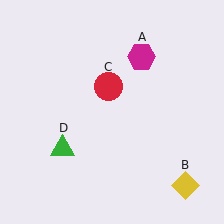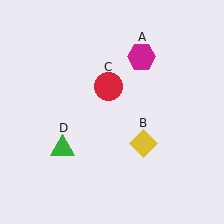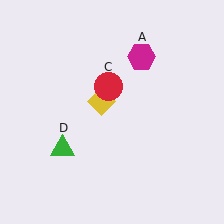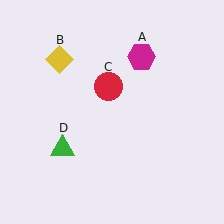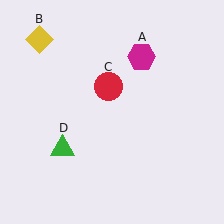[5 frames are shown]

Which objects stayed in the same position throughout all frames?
Magenta hexagon (object A) and red circle (object C) and green triangle (object D) remained stationary.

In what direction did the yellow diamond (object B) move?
The yellow diamond (object B) moved up and to the left.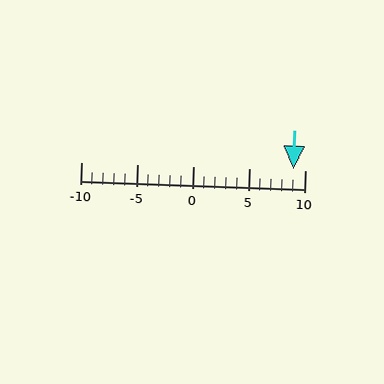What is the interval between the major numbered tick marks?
The major tick marks are spaced 5 units apart.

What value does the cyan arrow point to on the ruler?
The cyan arrow points to approximately 9.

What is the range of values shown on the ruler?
The ruler shows values from -10 to 10.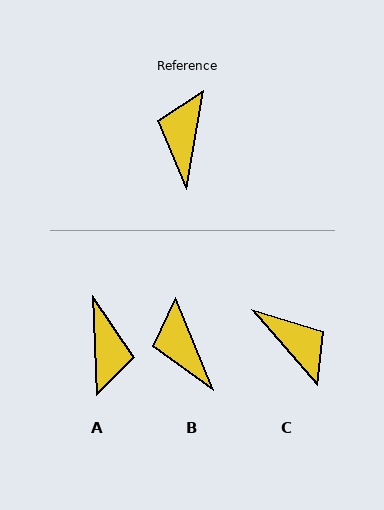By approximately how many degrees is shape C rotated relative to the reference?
Approximately 130 degrees clockwise.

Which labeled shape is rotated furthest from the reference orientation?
A, about 168 degrees away.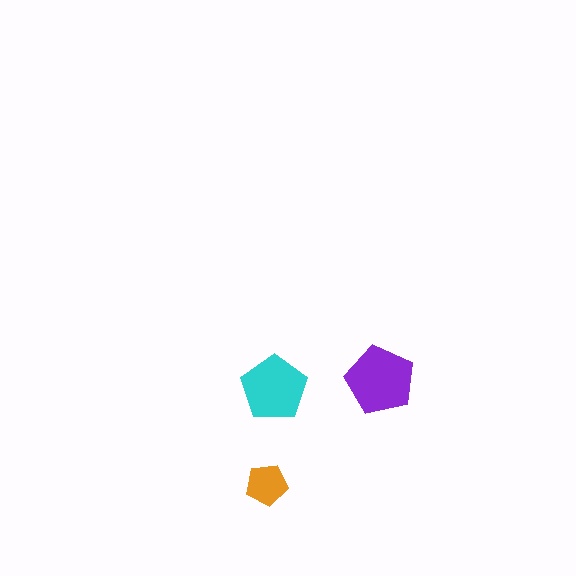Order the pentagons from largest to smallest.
the purple one, the cyan one, the orange one.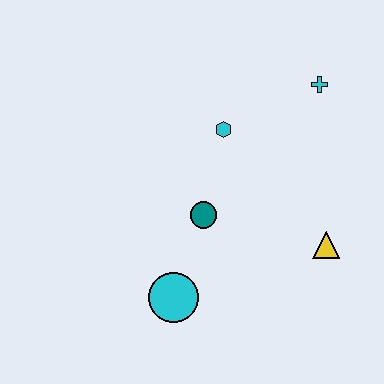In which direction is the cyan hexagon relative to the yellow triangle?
The cyan hexagon is above the yellow triangle.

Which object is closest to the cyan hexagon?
The teal circle is closest to the cyan hexagon.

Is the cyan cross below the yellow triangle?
No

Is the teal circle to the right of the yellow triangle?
No